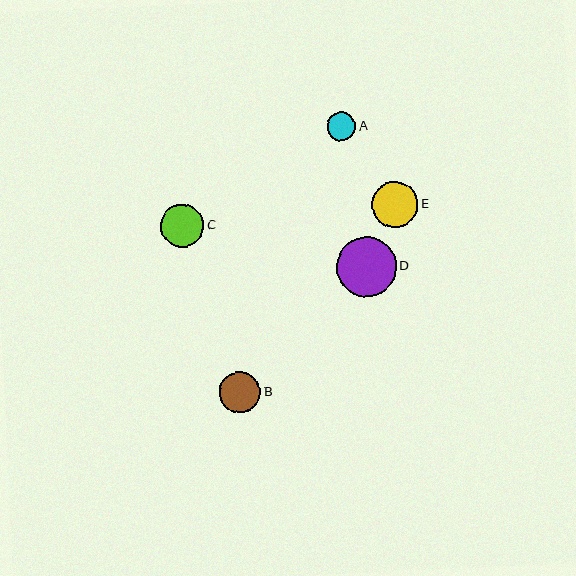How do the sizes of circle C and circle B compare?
Circle C and circle B are approximately the same size.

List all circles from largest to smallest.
From largest to smallest: D, E, C, B, A.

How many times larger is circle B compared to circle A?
Circle B is approximately 1.5 times the size of circle A.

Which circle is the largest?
Circle D is the largest with a size of approximately 60 pixels.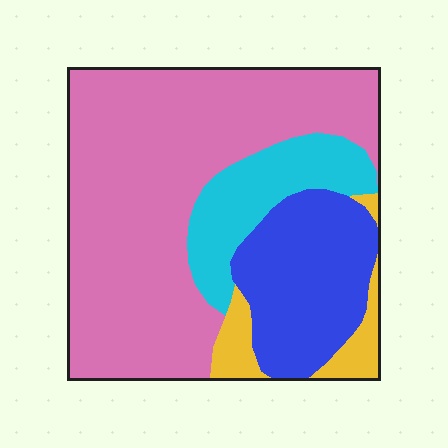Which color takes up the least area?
Yellow, at roughly 5%.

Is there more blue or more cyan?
Blue.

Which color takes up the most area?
Pink, at roughly 60%.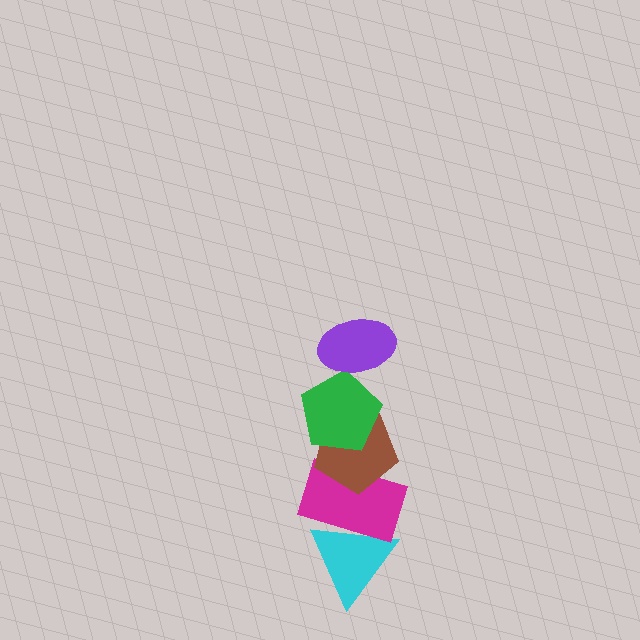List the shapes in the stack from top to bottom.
From top to bottom: the purple ellipse, the green pentagon, the brown pentagon, the magenta rectangle, the cyan triangle.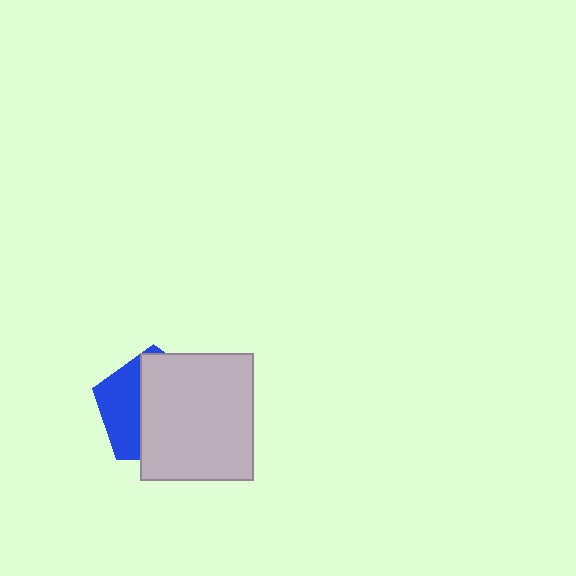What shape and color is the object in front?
The object in front is a light gray rectangle.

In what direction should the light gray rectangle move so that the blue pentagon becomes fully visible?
The light gray rectangle should move right. That is the shortest direction to clear the overlap and leave the blue pentagon fully visible.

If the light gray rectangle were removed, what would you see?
You would see the complete blue pentagon.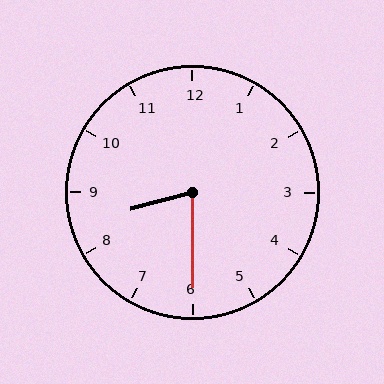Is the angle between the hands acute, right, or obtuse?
It is acute.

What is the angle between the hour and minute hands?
Approximately 75 degrees.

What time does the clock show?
8:30.